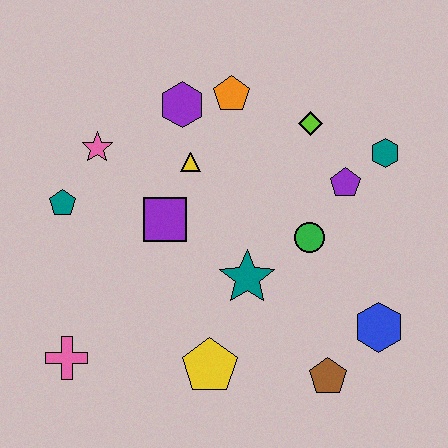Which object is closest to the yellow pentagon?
The teal star is closest to the yellow pentagon.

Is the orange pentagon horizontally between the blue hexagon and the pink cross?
Yes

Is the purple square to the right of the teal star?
No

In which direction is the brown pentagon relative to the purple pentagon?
The brown pentagon is below the purple pentagon.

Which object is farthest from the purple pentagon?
The pink cross is farthest from the purple pentagon.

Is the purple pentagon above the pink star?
No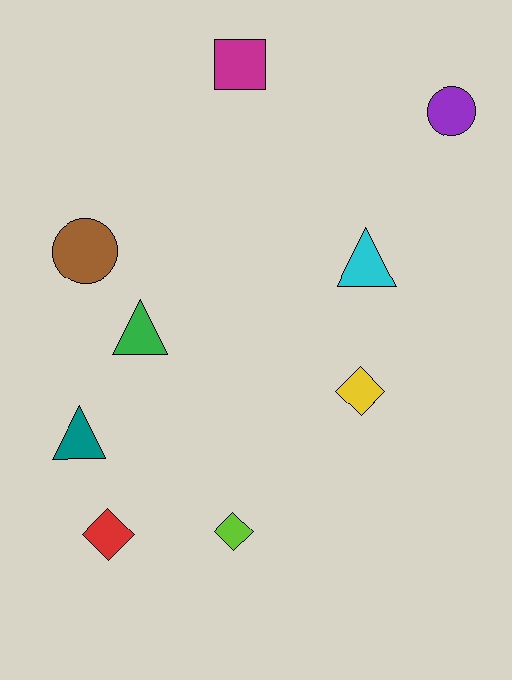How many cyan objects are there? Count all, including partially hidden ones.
There is 1 cyan object.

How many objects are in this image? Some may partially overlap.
There are 9 objects.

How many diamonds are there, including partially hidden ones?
There are 3 diamonds.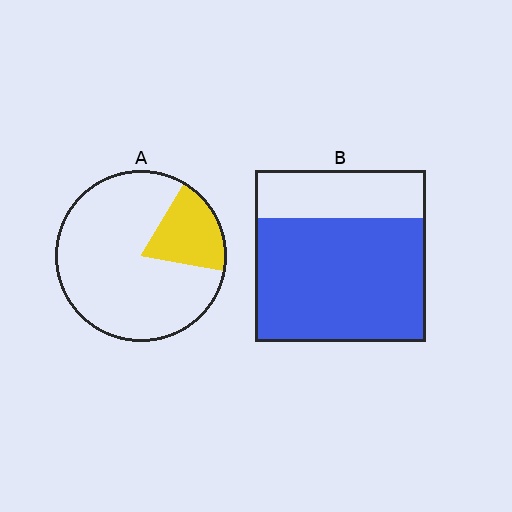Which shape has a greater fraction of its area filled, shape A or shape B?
Shape B.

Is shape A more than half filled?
No.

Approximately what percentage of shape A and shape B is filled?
A is approximately 20% and B is approximately 70%.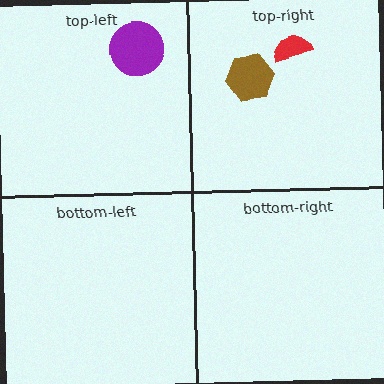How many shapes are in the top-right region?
2.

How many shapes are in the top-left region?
1.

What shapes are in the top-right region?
The red semicircle, the brown hexagon.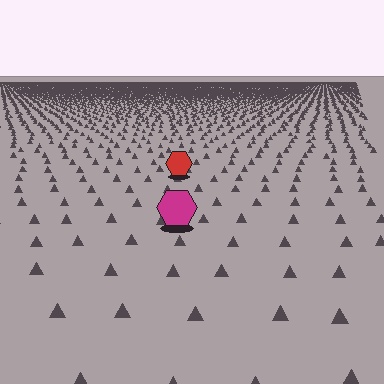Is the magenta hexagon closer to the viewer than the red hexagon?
Yes. The magenta hexagon is closer — you can tell from the texture gradient: the ground texture is coarser near it.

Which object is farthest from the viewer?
The red hexagon is farthest from the viewer. It appears smaller and the ground texture around it is denser.